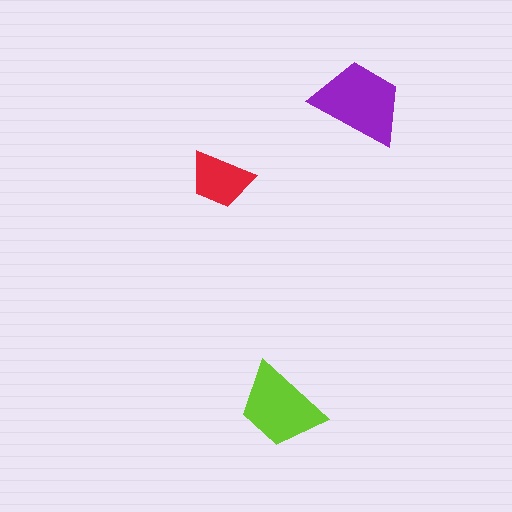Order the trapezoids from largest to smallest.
the purple one, the lime one, the red one.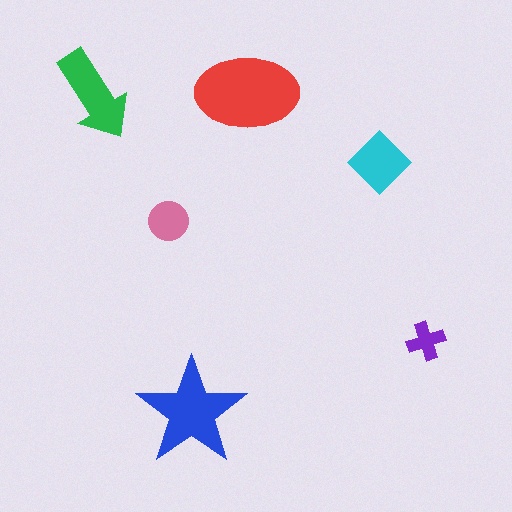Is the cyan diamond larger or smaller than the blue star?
Smaller.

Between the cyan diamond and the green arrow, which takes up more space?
The green arrow.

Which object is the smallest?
The purple cross.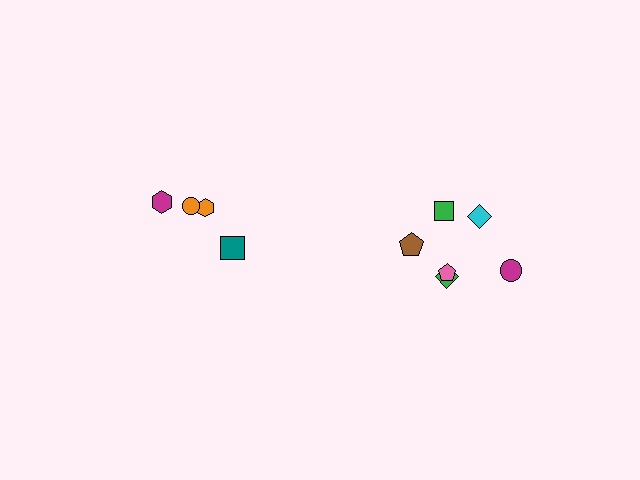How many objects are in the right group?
There are 6 objects.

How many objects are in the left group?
There are 4 objects.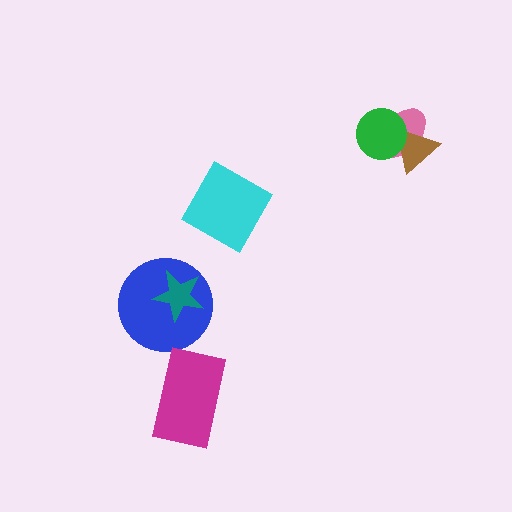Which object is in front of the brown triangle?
The green circle is in front of the brown triangle.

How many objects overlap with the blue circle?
1 object overlaps with the blue circle.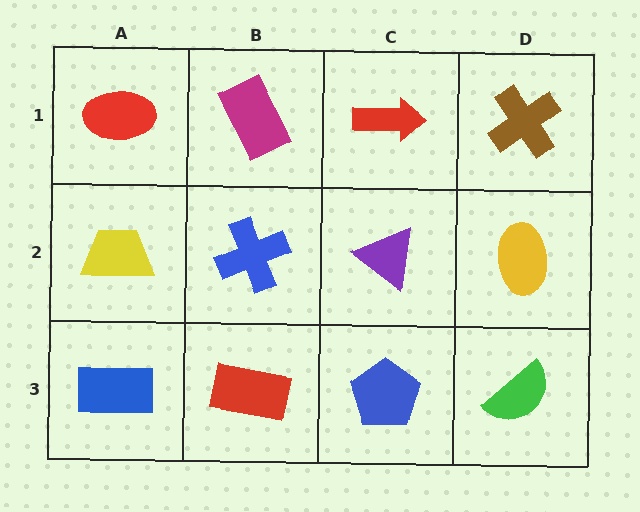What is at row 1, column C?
A red arrow.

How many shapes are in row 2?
4 shapes.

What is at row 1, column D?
A brown cross.